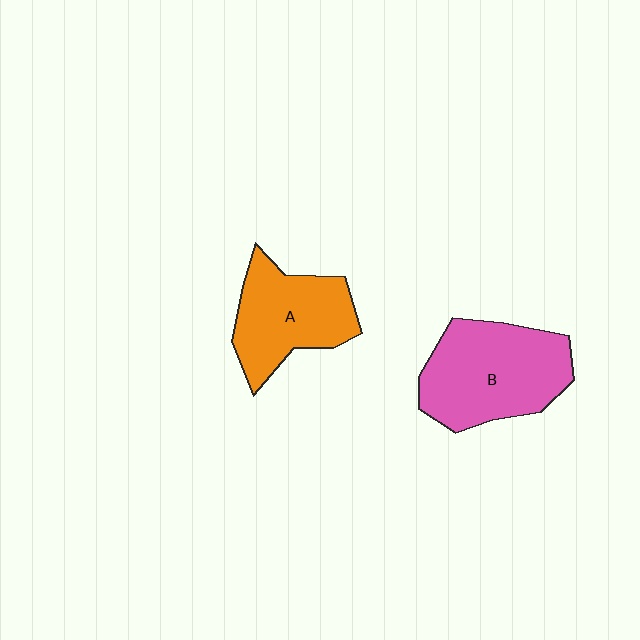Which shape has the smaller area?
Shape A (orange).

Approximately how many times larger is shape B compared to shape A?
Approximately 1.3 times.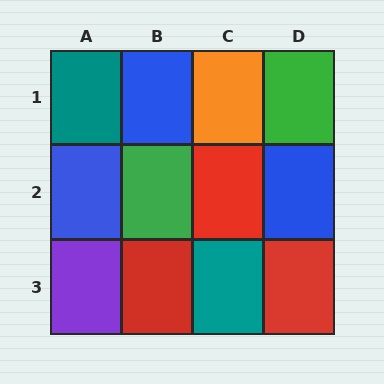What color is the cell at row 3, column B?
Red.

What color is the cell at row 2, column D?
Blue.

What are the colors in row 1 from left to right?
Teal, blue, orange, green.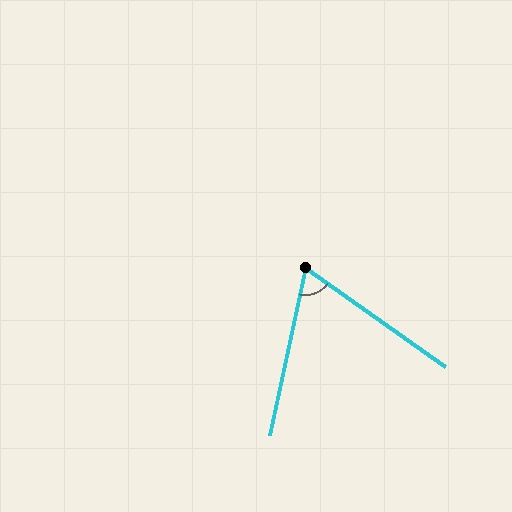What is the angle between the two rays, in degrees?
Approximately 67 degrees.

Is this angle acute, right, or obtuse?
It is acute.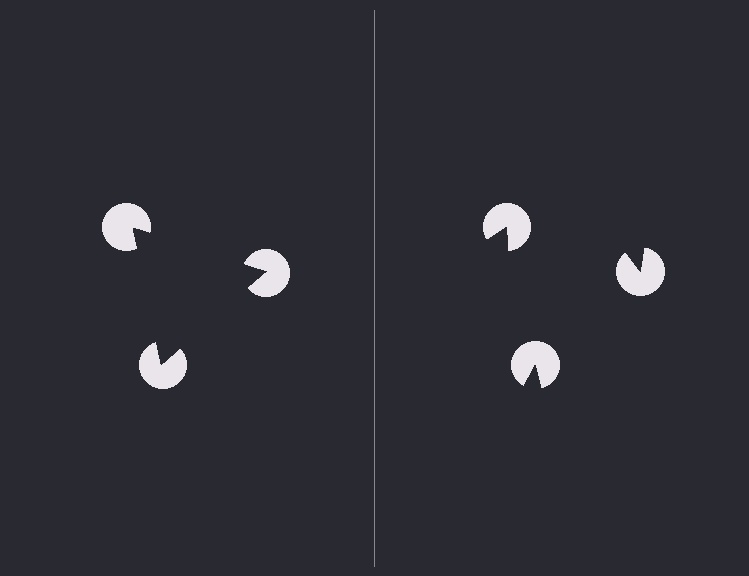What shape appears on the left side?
An illusory triangle.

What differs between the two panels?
The pac-man discs are positioned identically on both sides; only the wedge orientations differ. On the left they align to a triangle; on the right they are misaligned.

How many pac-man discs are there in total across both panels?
6 — 3 on each side.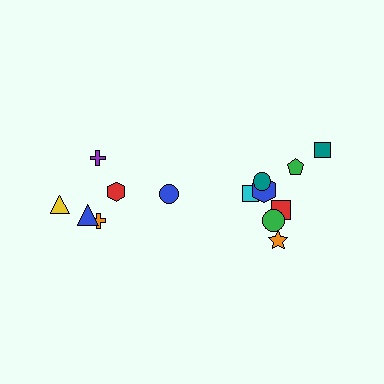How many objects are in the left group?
There are 6 objects.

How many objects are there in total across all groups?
There are 14 objects.